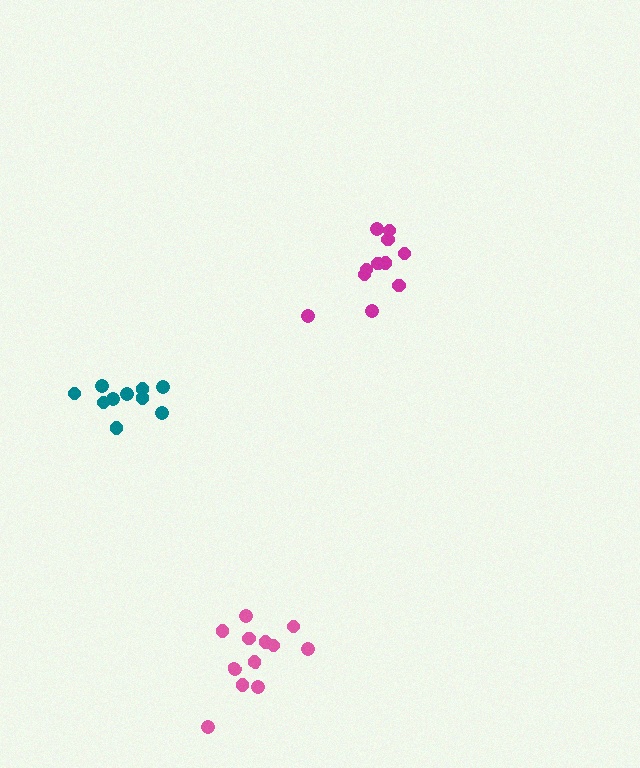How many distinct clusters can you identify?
There are 3 distinct clusters.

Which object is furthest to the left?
The teal cluster is leftmost.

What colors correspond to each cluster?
The clusters are colored: pink, magenta, teal.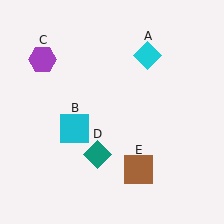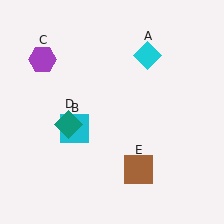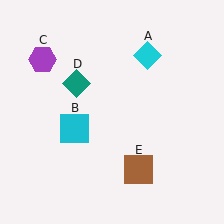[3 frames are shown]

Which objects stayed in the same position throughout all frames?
Cyan diamond (object A) and cyan square (object B) and purple hexagon (object C) and brown square (object E) remained stationary.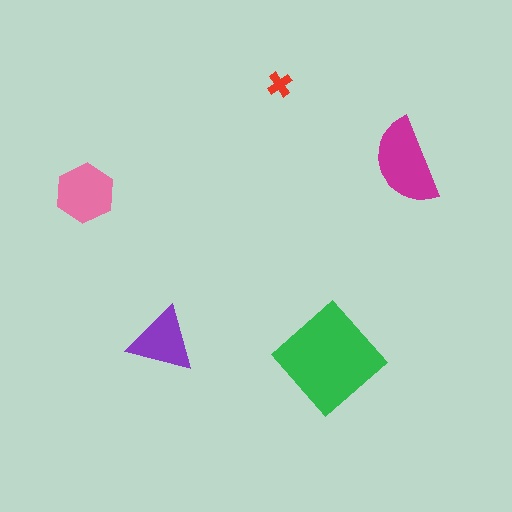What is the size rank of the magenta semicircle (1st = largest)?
2nd.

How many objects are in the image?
There are 5 objects in the image.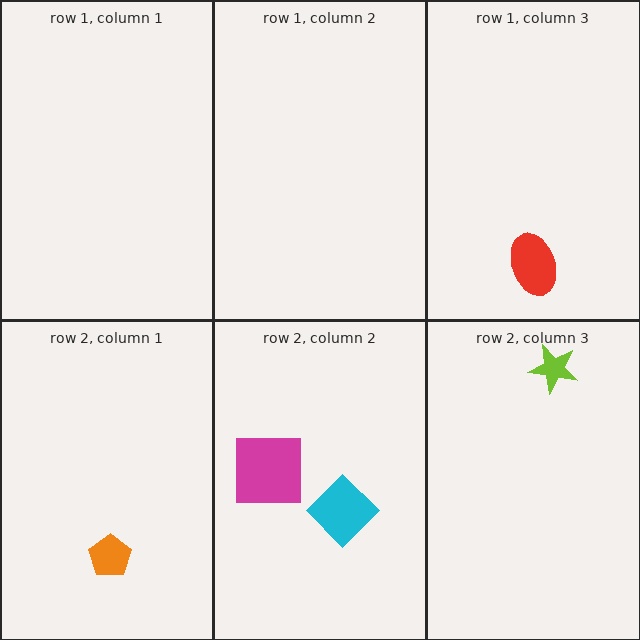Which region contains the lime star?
The row 2, column 3 region.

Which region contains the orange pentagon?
The row 2, column 1 region.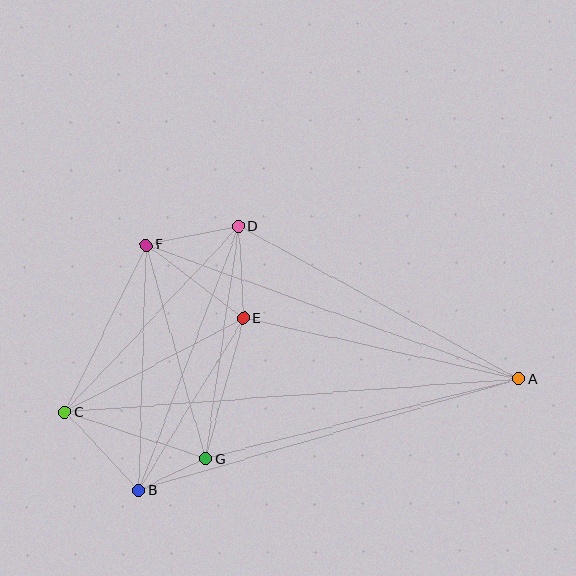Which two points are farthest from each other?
Points A and C are farthest from each other.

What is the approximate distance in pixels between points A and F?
The distance between A and F is approximately 396 pixels.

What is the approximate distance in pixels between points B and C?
The distance between B and C is approximately 107 pixels.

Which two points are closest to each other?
Points B and G are closest to each other.